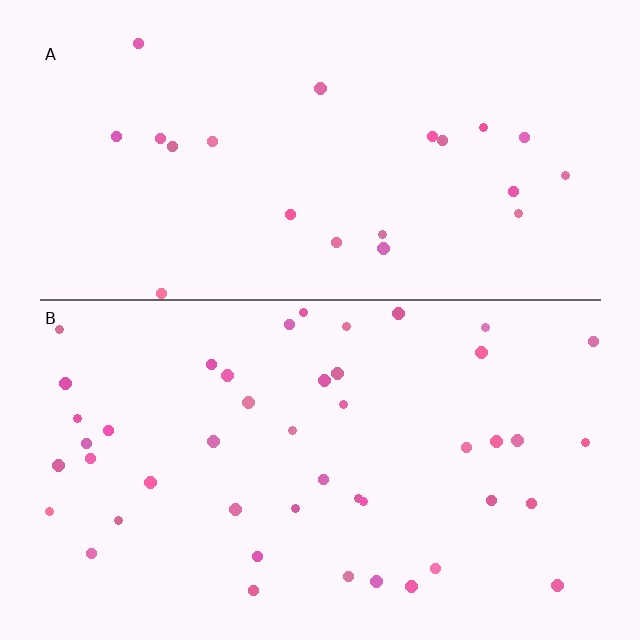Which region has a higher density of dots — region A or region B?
B (the bottom).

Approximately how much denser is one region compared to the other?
Approximately 2.1× — region B over region A.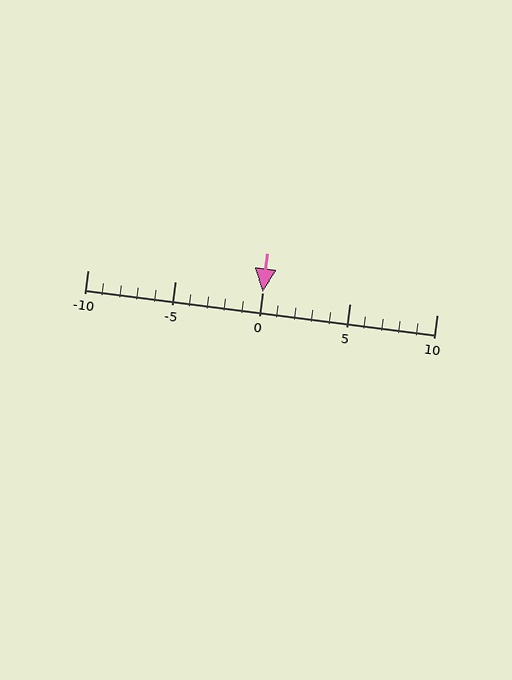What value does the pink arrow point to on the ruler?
The pink arrow points to approximately 0.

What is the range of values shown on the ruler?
The ruler shows values from -10 to 10.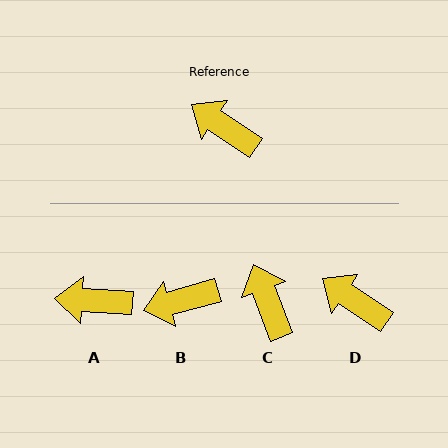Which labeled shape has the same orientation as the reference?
D.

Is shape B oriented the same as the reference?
No, it is off by about 49 degrees.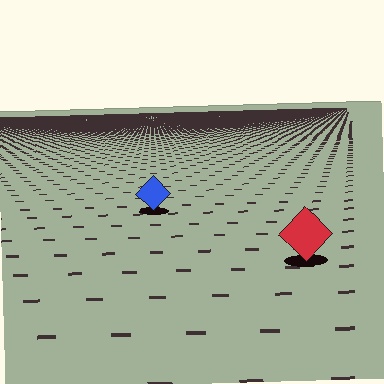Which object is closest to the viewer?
The red diamond is closest. The texture marks near it are larger and more spread out.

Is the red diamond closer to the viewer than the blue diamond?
Yes. The red diamond is closer — you can tell from the texture gradient: the ground texture is coarser near it.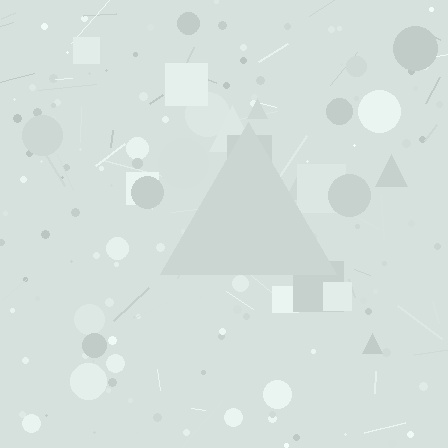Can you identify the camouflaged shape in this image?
The camouflaged shape is a triangle.